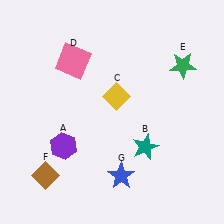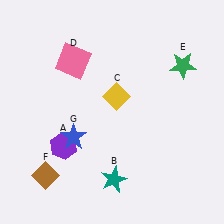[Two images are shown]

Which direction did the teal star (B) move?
The teal star (B) moved down.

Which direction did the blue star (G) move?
The blue star (G) moved left.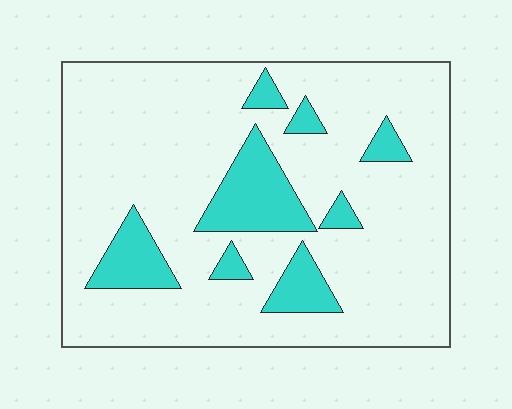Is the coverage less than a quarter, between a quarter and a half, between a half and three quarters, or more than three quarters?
Less than a quarter.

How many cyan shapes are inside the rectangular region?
8.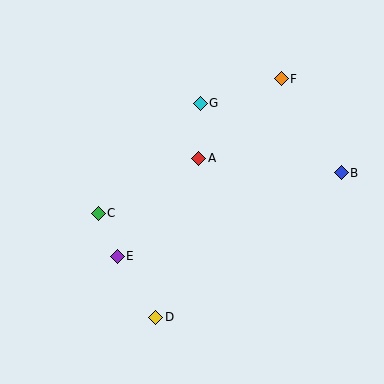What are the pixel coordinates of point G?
Point G is at (200, 103).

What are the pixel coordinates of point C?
Point C is at (98, 213).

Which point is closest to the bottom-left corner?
Point D is closest to the bottom-left corner.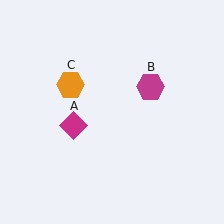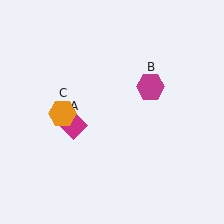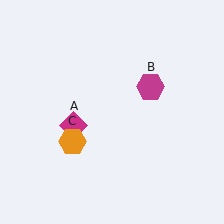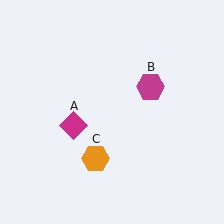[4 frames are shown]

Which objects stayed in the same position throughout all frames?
Magenta diamond (object A) and magenta hexagon (object B) remained stationary.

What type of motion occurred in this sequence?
The orange hexagon (object C) rotated counterclockwise around the center of the scene.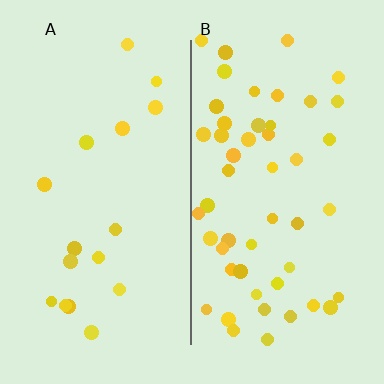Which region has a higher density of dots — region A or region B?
B (the right).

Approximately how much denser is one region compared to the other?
Approximately 2.9× — region B over region A.